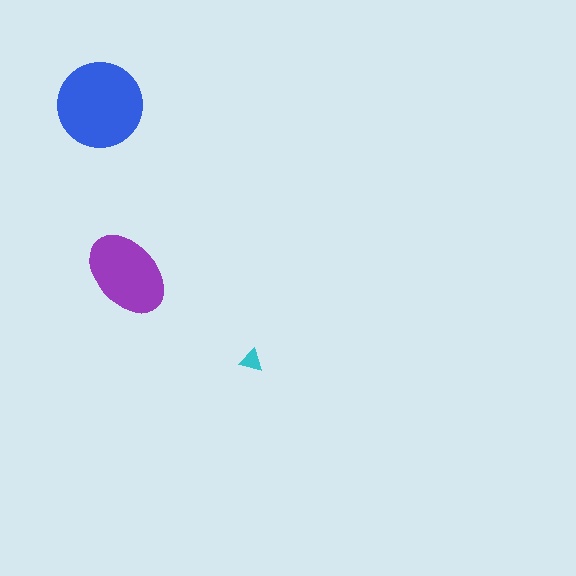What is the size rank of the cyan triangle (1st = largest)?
3rd.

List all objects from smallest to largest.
The cyan triangle, the purple ellipse, the blue circle.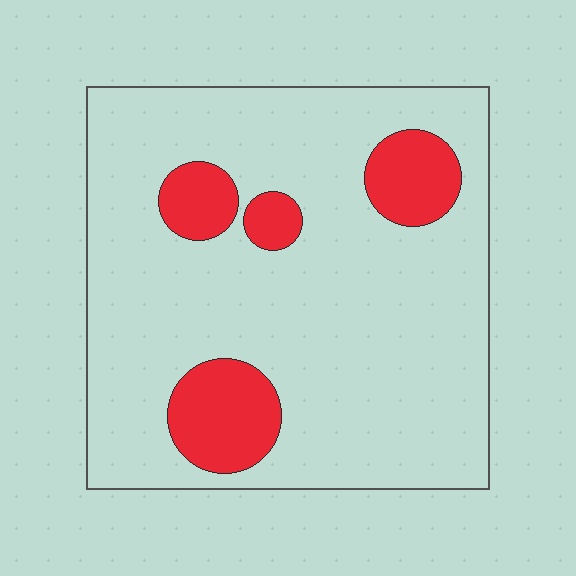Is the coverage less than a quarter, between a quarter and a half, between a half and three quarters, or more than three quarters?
Less than a quarter.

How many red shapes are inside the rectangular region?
4.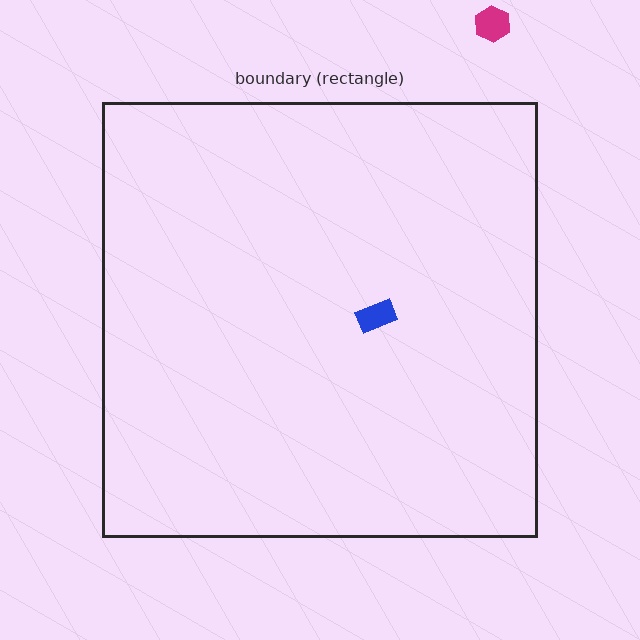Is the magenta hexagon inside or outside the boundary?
Outside.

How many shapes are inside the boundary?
1 inside, 1 outside.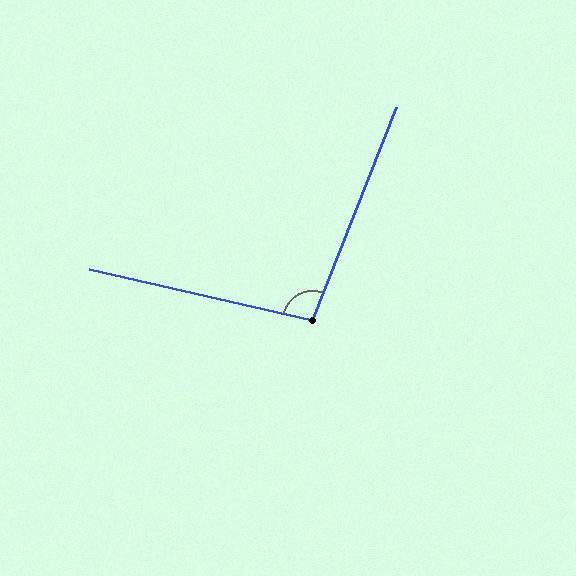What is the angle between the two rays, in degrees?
Approximately 99 degrees.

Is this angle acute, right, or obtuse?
It is obtuse.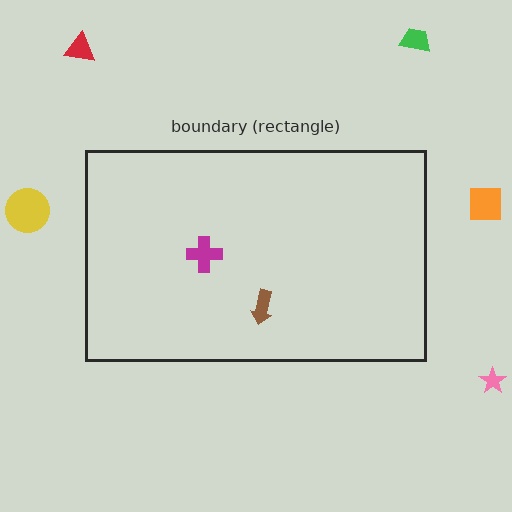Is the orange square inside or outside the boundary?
Outside.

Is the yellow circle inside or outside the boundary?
Outside.